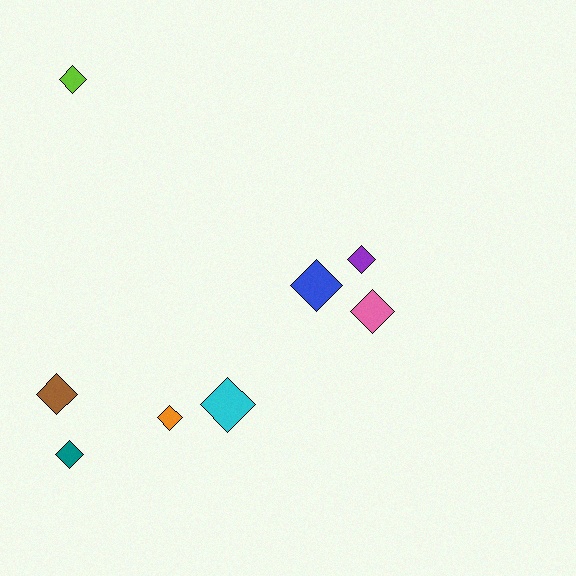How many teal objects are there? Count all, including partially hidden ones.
There is 1 teal object.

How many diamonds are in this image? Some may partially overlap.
There are 8 diamonds.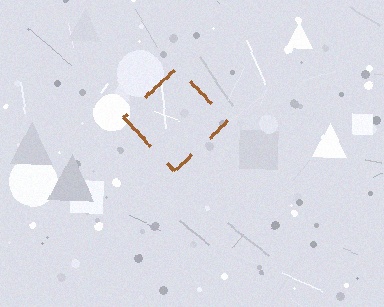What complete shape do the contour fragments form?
The contour fragments form a diamond.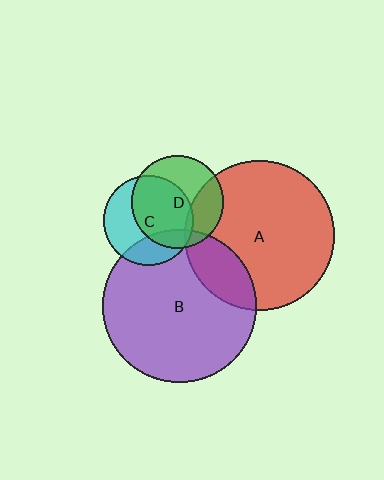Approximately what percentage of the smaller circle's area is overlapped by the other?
Approximately 25%.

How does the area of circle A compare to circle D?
Approximately 2.6 times.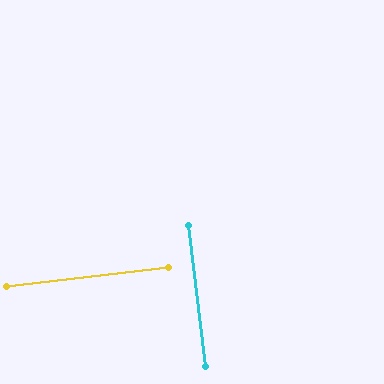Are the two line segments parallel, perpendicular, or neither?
Perpendicular — they meet at approximately 90°.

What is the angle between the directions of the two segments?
Approximately 90 degrees.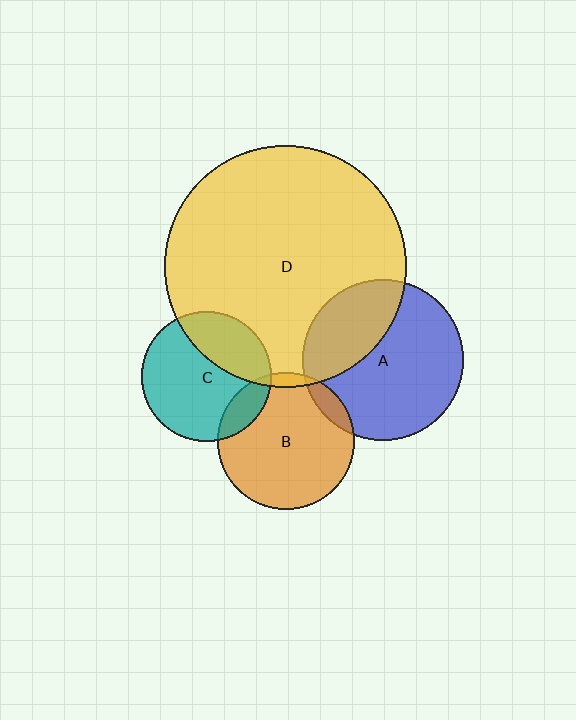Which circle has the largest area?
Circle D (yellow).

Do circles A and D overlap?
Yes.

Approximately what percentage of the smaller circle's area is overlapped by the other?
Approximately 35%.